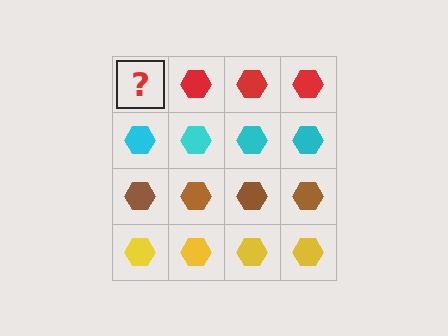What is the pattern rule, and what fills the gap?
The rule is that each row has a consistent color. The gap should be filled with a red hexagon.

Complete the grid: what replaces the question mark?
The question mark should be replaced with a red hexagon.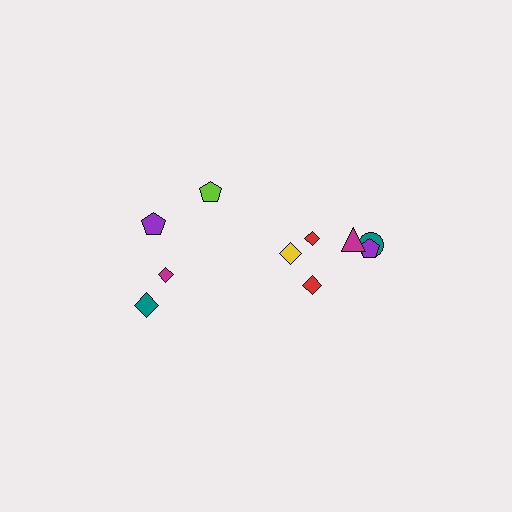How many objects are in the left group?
There are 4 objects.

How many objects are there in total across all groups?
There are 10 objects.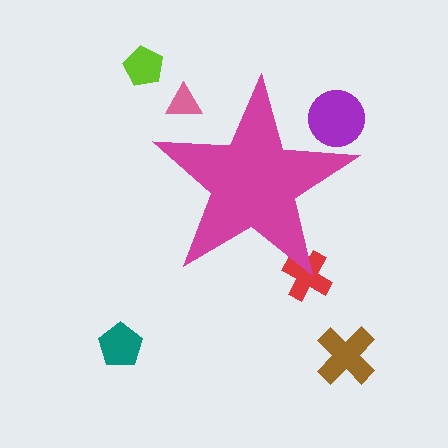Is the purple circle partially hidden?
Yes, the purple circle is partially hidden behind the magenta star.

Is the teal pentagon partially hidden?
No, the teal pentagon is fully visible.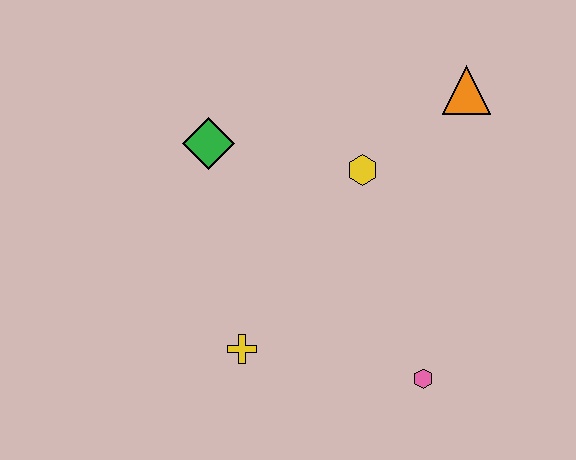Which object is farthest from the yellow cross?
The orange triangle is farthest from the yellow cross.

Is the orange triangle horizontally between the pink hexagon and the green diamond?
No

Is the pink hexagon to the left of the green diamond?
No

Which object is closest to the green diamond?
The yellow hexagon is closest to the green diamond.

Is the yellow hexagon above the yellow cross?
Yes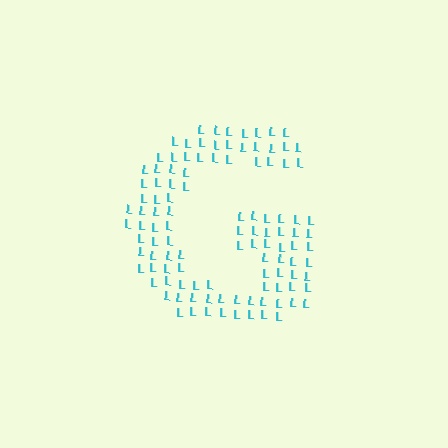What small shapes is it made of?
It is made of small letter L's.